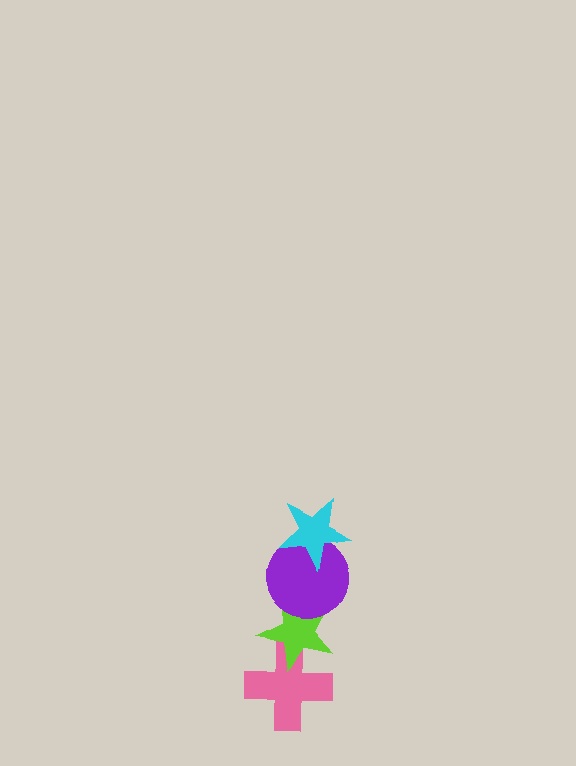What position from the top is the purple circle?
The purple circle is 2nd from the top.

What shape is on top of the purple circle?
The cyan star is on top of the purple circle.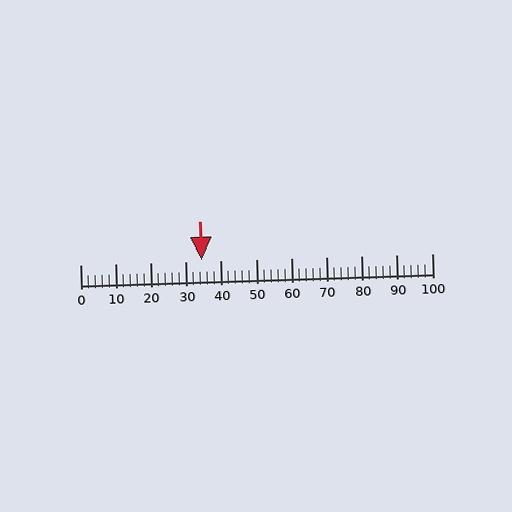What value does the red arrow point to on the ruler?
The red arrow points to approximately 34.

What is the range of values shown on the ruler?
The ruler shows values from 0 to 100.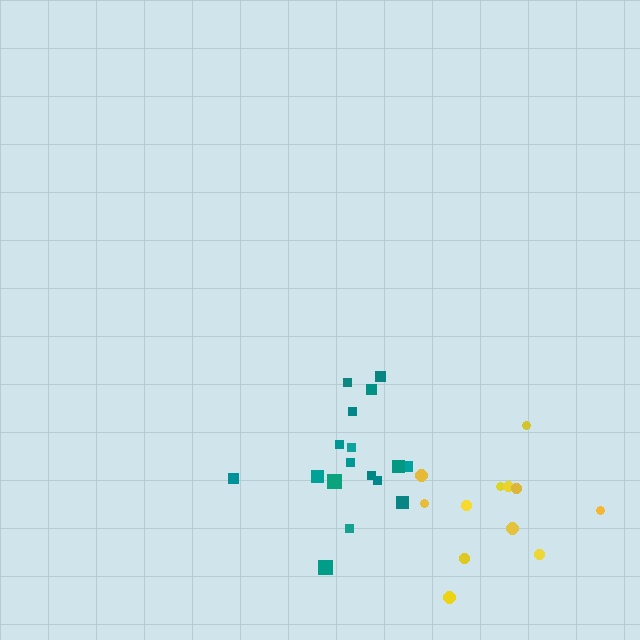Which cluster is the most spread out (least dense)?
Yellow.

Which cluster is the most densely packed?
Teal.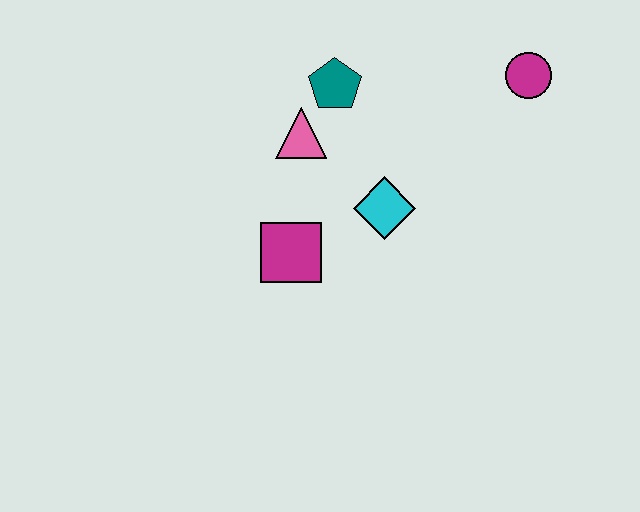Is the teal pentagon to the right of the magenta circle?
No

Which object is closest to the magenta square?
The cyan diamond is closest to the magenta square.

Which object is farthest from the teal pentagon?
The magenta circle is farthest from the teal pentagon.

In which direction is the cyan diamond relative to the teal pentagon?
The cyan diamond is below the teal pentagon.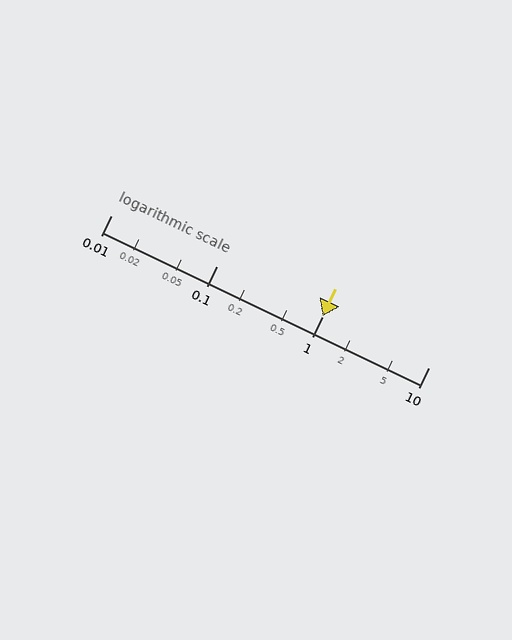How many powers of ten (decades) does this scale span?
The scale spans 3 decades, from 0.01 to 10.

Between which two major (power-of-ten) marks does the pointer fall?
The pointer is between 1 and 10.